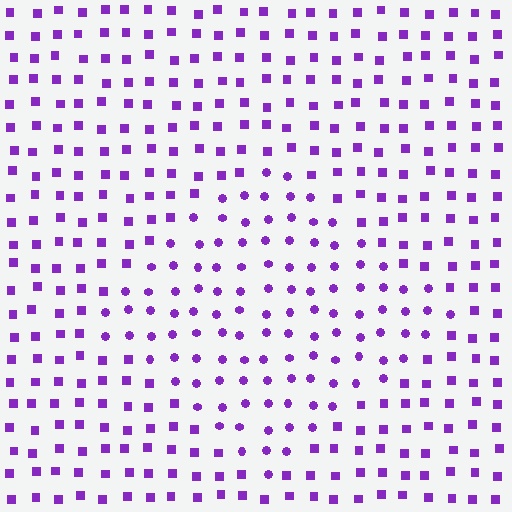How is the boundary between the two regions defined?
The boundary is defined by a change in element shape: circles inside vs. squares outside. All elements share the same color and spacing.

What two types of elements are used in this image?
The image uses circles inside the diamond region and squares outside it.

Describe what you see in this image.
The image is filled with small purple elements arranged in a uniform grid. A diamond-shaped region contains circles, while the surrounding area contains squares. The boundary is defined purely by the change in element shape.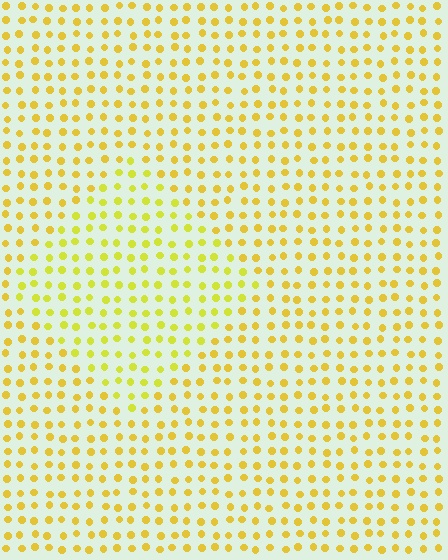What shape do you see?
I see a diamond.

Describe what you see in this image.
The image is filled with small yellow elements in a uniform arrangement. A diamond-shaped region is visible where the elements are tinted to a slightly different hue, forming a subtle color boundary.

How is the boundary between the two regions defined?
The boundary is defined purely by a slight shift in hue (about 18 degrees). Spacing, size, and orientation are identical on both sides.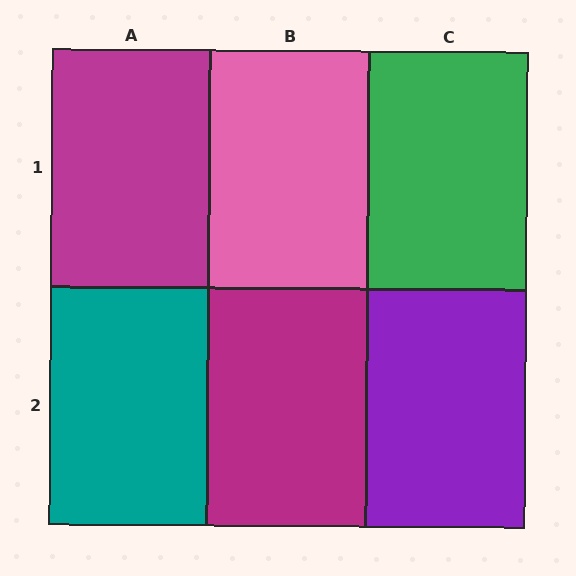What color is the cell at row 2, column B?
Magenta.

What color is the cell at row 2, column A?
Teal.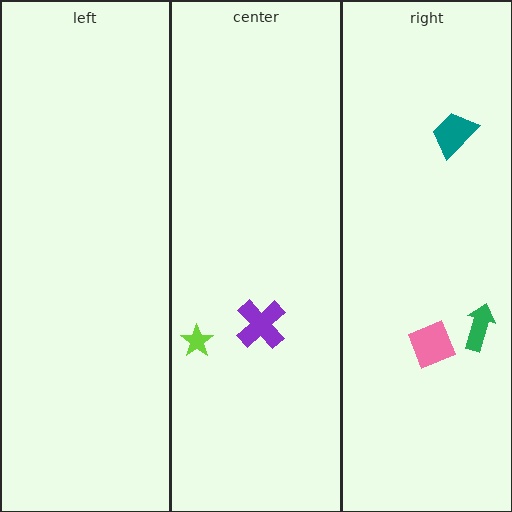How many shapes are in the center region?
2.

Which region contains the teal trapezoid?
The right region.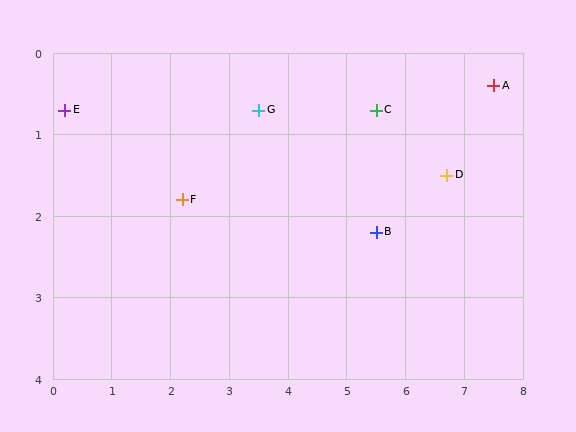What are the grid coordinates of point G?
Point G is at approximately (3.5, 0.7).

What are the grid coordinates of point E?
Point E is at approximately (0.2, 0.7).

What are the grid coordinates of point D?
Point D is at approximately (6.7, 1.5).